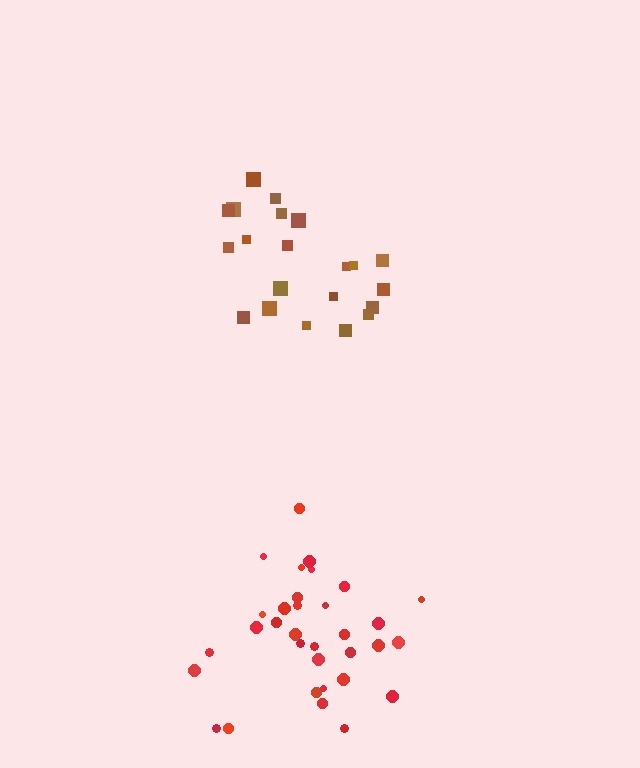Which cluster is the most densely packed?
Red.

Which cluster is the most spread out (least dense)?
Brown.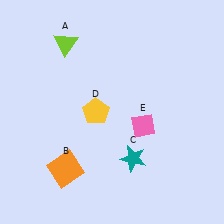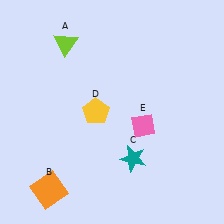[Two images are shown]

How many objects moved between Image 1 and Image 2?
1 object moved between the two images.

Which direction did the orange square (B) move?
The orange square (B) moved down.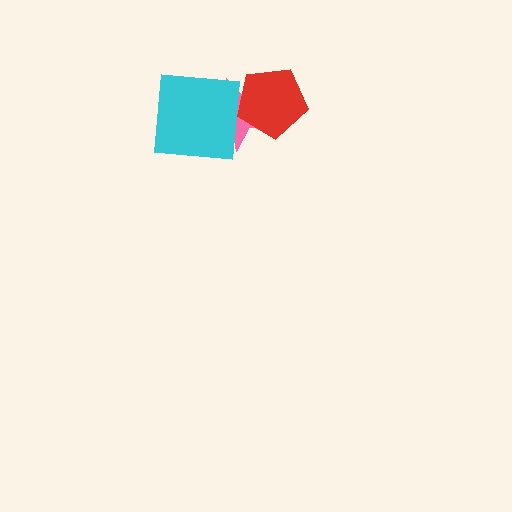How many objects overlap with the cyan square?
1 object overlaps with the cyan square.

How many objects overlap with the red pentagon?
1 object overlaps with the red pentagon.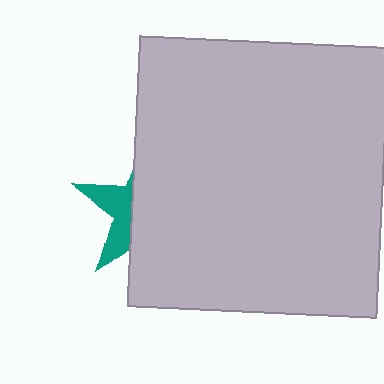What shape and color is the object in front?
The object in front is a light gray rectangle.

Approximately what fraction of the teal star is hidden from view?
Roughly 68% of the teal star is hidden behind the light gray rectangle.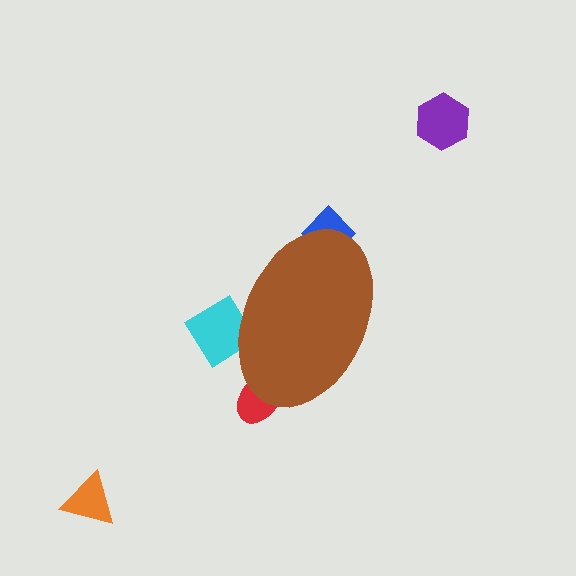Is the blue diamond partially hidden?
Yes, the blue diamond is partially hidden behind the brown ellipse.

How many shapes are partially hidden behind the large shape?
3 shapes are partially hidden.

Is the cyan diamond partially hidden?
Yes, the cyan diamond is partially hidden behind the brown ellipse.